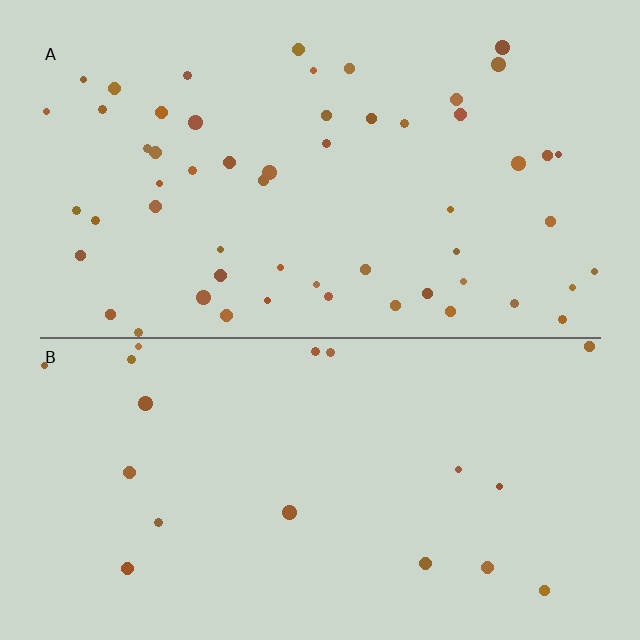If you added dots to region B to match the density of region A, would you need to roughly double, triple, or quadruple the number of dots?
Approximately triple.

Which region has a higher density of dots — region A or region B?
A (the top).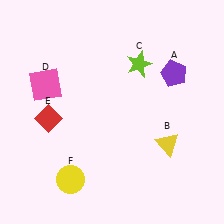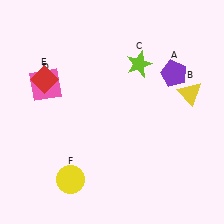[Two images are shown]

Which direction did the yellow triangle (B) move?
The yellow triangle (B) moved up.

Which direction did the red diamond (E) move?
The red diamond (E) moved up.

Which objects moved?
The objects that moved are: the yellow triangle (B), the red diamond (E).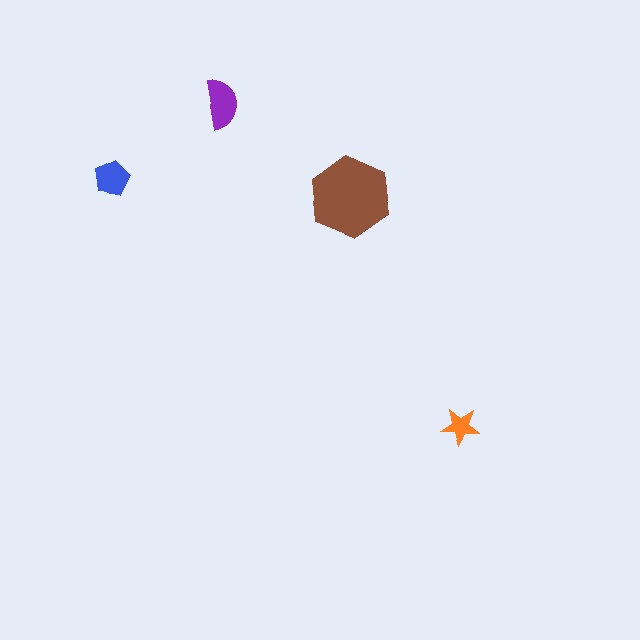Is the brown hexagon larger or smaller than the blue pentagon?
Larger.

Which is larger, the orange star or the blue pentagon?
The blue pentagon.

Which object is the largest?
The brown hexagon.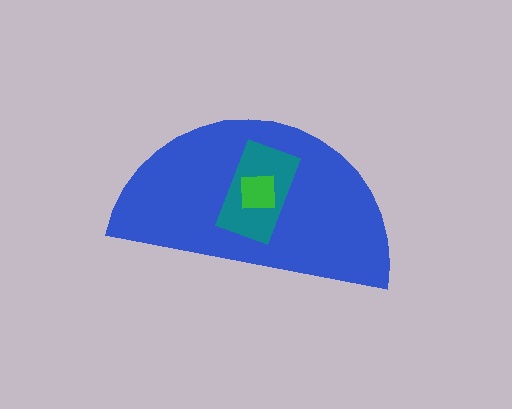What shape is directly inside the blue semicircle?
The teal rectangle.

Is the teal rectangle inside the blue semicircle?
Yes.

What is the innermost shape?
The green square.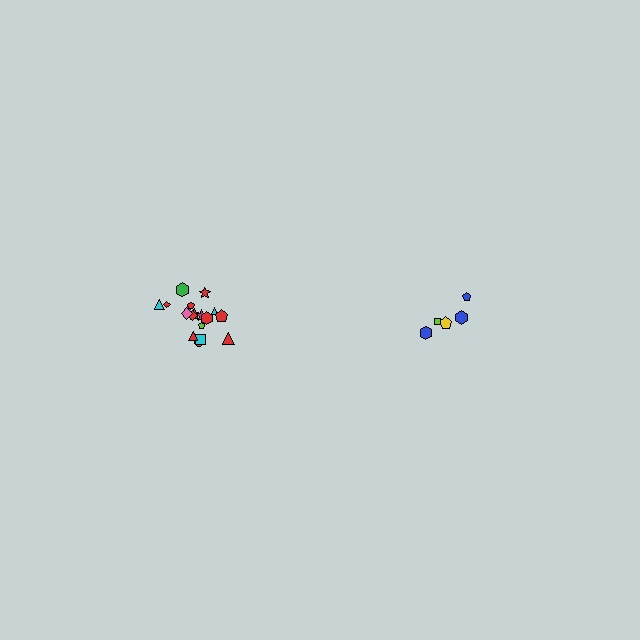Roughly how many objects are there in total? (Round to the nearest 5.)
Roughly 25 objects in total.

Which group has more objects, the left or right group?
The left group.